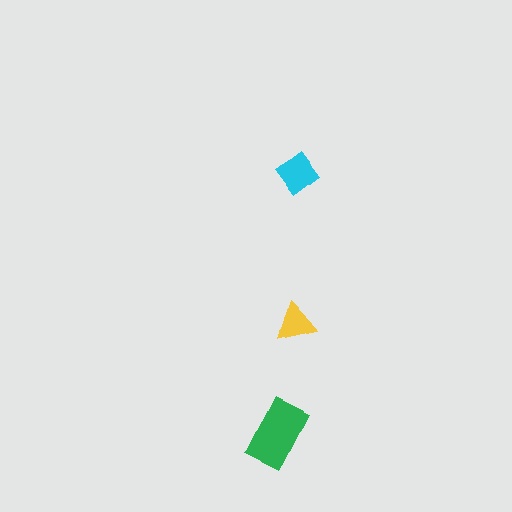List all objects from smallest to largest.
The yellow triangle, the cyan diamond, the green rectangle.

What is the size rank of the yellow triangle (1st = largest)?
3rd.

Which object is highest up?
The cyan diamond is topmost.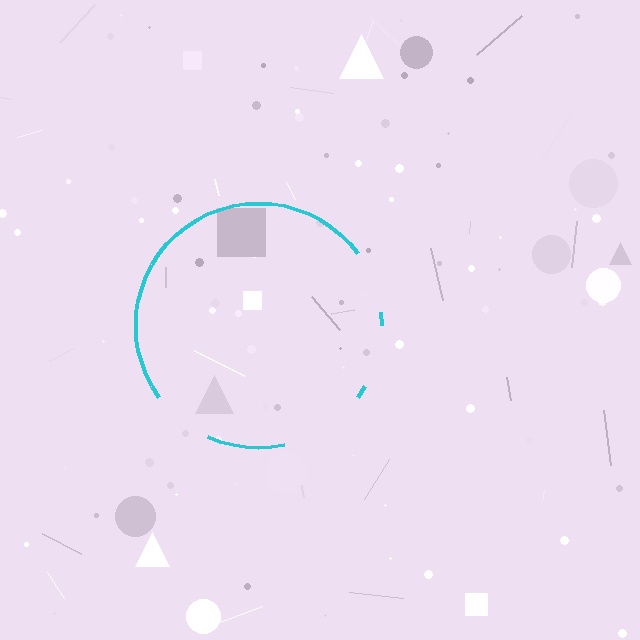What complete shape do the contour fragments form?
The contour fragments form a circle.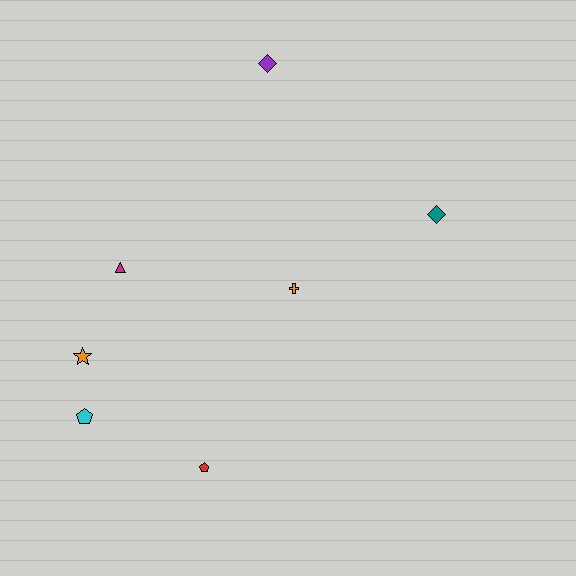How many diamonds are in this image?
There are 2 diamonds.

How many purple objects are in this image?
There is 1 purple object.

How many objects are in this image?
There are 7 objects.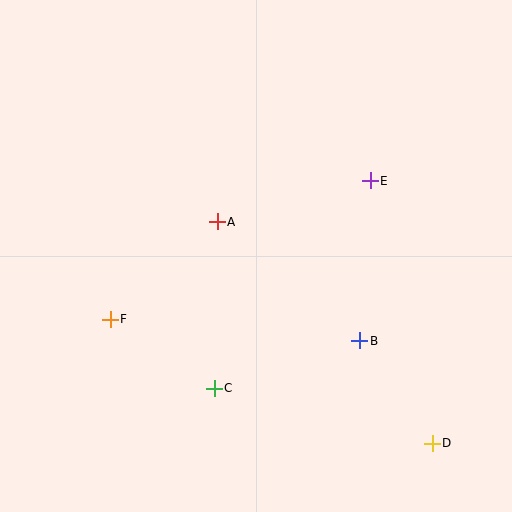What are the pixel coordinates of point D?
Point D is at (432, 443).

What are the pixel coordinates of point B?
Point B is at (360, 341).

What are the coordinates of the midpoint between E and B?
The midpoint between E and B is at (365, 261).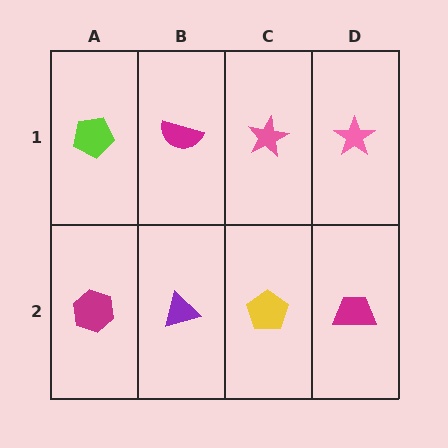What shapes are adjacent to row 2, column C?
A pink star (row 1, column C), a purple triangle (row 2, column B), a magenta trapezoid (row 2, column D).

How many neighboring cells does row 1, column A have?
2.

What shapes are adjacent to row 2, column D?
A pink star (row 1, column D), a yellow pentagon (row 2, column C).